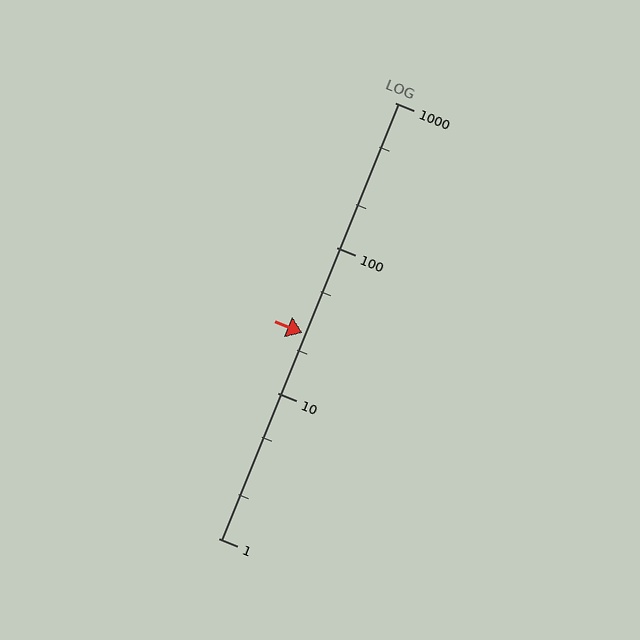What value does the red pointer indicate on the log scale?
The pointer indicates approximately 26.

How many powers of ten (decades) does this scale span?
The scale spans 3 decades, from 1 to 1000.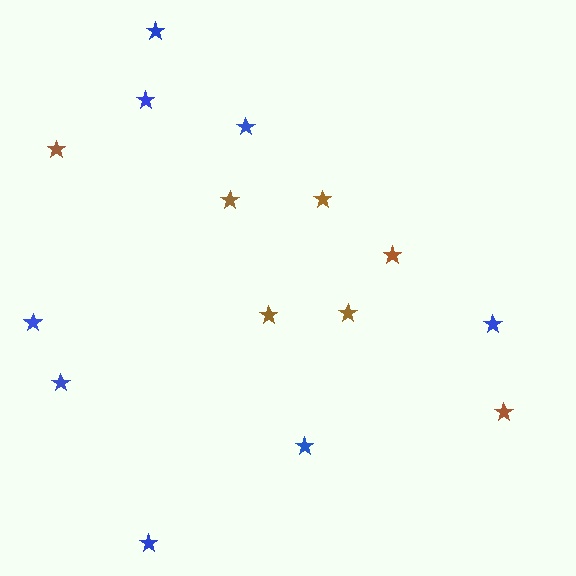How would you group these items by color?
There are 2 groups: one group of brown stars (7) and one group of blue stars (8).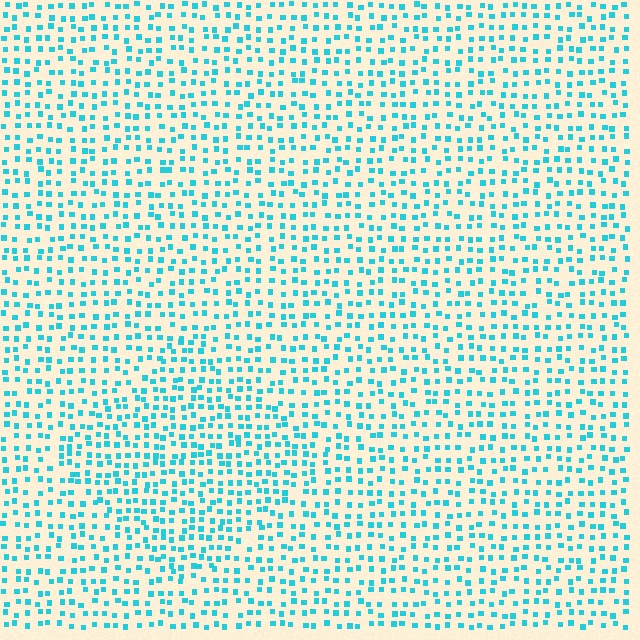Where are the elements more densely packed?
The elements are more densely packed inside the diamond boundary.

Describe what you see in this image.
The image contains small cyan elements arranged at two different densities. A diamond-shaped region is visible where the elements are more densely packed than the surrounding area.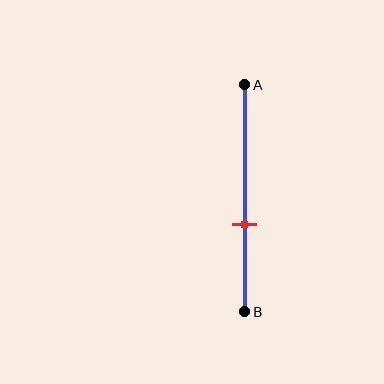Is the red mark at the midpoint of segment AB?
No, the mark is at about 60% from A, not at the 50% midpoint.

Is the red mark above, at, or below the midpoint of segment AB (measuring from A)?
The red mark is below the midpoint of segment AB.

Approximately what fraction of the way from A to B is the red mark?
The red mark is approximately 60% of the way from A to B.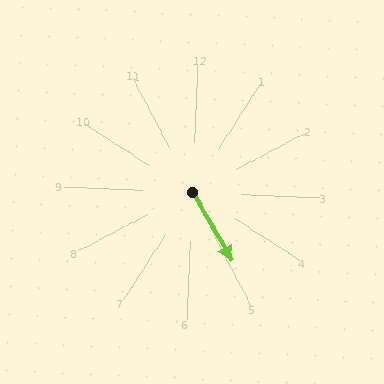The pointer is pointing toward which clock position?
Roughly 5 o'clock.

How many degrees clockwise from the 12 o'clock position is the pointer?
Approximately 147 degrees.